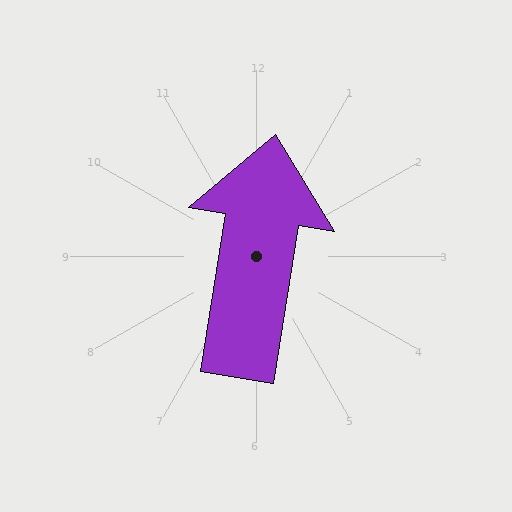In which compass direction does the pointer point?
North.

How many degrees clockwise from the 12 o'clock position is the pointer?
Approximately 9 degrees.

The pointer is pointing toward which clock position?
Roughly 12 o'clock.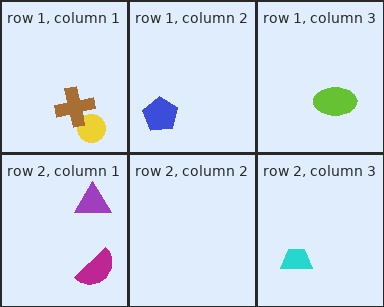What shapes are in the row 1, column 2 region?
The blue pentagon.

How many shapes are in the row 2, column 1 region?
2.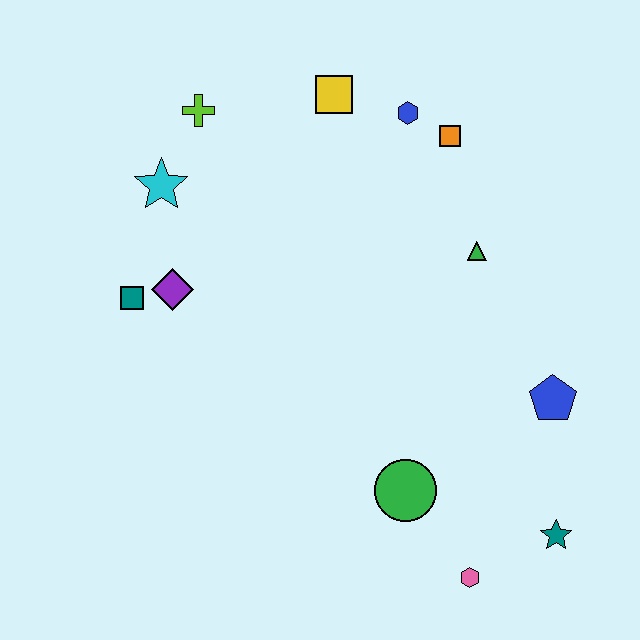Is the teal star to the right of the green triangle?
Yes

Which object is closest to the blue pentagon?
The teal star is closest to the blue pentagon.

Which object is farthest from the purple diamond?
The teal star is farthest from the purple diamond.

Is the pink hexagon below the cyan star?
Yes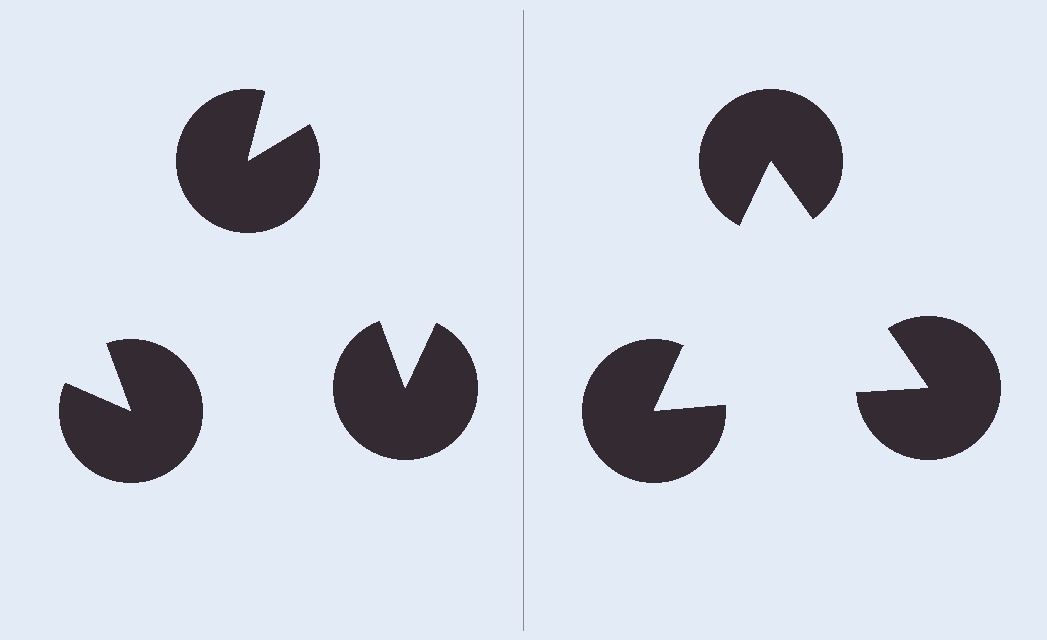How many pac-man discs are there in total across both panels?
6 — 3 on each side.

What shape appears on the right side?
An illusory triangle.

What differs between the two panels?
The pac-man discs are positioned identically on both sides; only the wedge orientations differ. On the right they align to a triangle; on the left they are misaligned.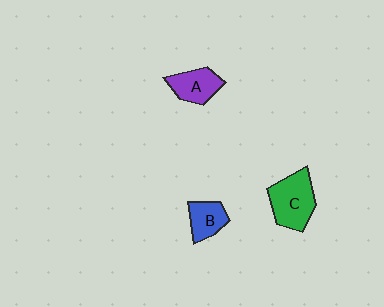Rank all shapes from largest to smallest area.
From largest to smallest: C (green), A (purple), B (blue).